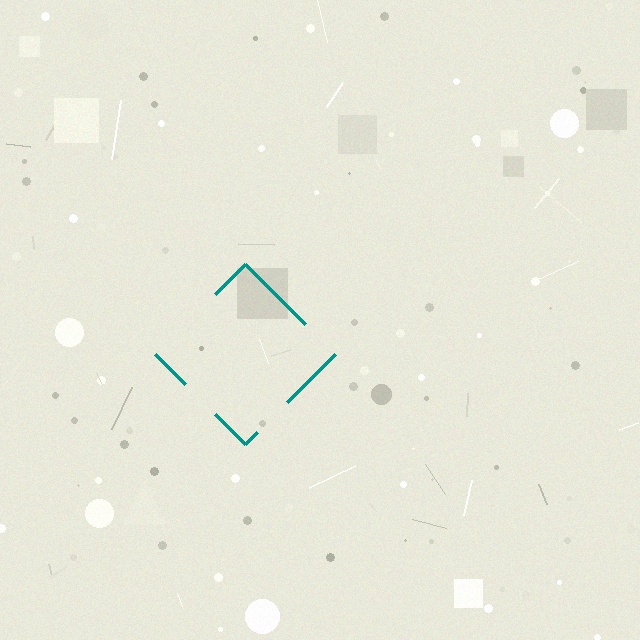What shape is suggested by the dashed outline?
The dashed outline suggests a diamond.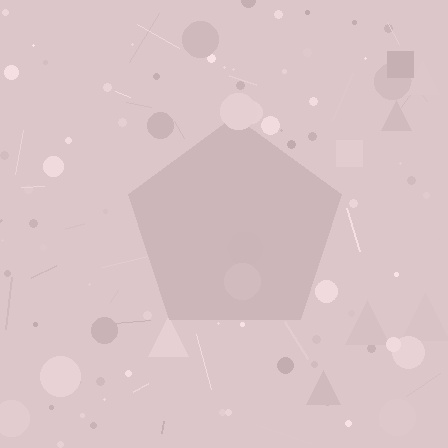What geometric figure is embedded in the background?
A pentagon is embedded in the background.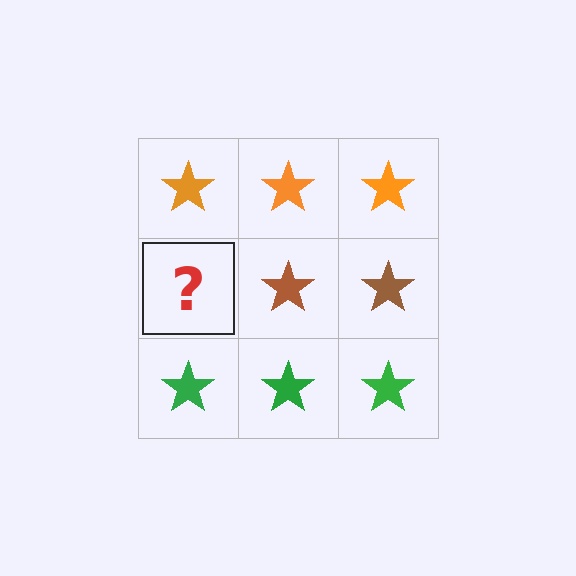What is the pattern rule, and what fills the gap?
The rule is that each row has a consistent color. The gap should be filled with a brown star.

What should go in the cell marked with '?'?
The missing cell should contain a brown star.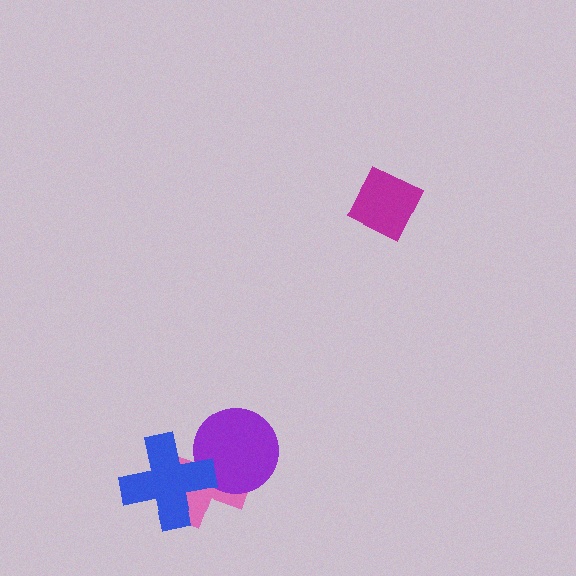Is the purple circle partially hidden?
Yes, it is partially covered by another shape.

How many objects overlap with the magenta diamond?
0 objects overlap with the magenta diamond.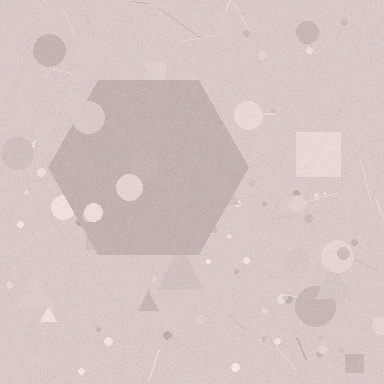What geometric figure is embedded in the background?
A hexagon is embedded in the background.